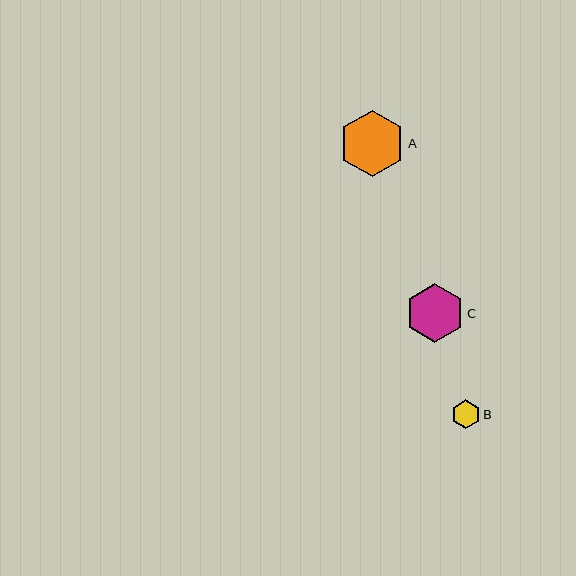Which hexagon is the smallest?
Hexagon B is the smallest with a size of approximately 29 pixels.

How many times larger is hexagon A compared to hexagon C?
Hexagon A is approximately 1.1 times the size of hexagon C.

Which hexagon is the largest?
Hexagon A is the largest with a size of approximately 66 pixels.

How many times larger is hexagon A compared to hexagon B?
Hexagon A is approximately 2.3 times the size of hexagon B.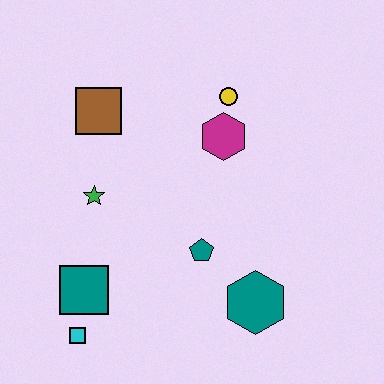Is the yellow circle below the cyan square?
No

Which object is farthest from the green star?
The teal hexagon is farthest from the green star.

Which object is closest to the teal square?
The cyan square is closest to the teal square.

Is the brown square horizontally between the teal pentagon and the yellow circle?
No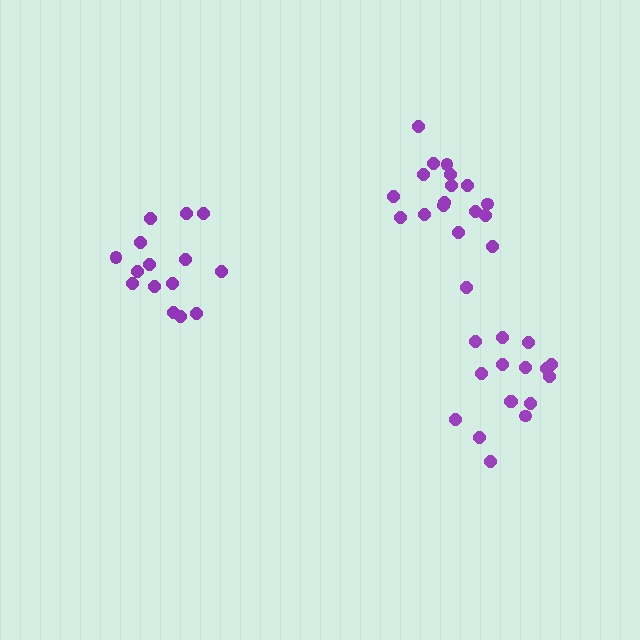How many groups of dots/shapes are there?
There are 3 groups.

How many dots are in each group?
Group 1: 15 dots, Group 2: 17 dots, Group 3: 17 dots (49 total).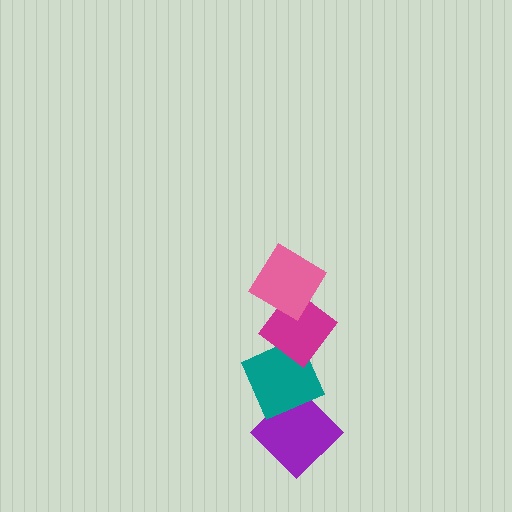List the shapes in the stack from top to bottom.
From top to bottom: the pink diamond, the magenta diamond, the teal diamond, the purple diamond.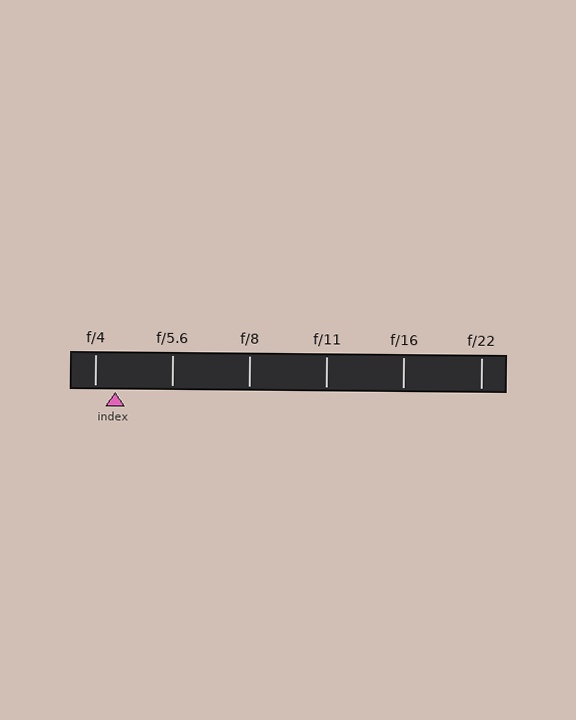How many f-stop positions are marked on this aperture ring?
There are 6 f-stop positions marked.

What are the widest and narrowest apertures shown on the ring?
The widest aperture shown is f/4 and the narrowest is f/22.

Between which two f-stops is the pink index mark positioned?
The index mark is between f/4 and f/5.6.